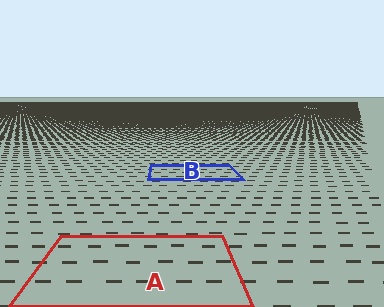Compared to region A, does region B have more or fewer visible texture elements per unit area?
Region B has more texture elements per unit area — they are packed more densely because it is farther away.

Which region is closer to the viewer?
Region A is closer. The texture elements there are larger and more spread out.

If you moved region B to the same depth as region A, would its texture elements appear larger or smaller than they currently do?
They would appear larger. At a closer depth, the same texture elements are projected at a bigger on-screen size.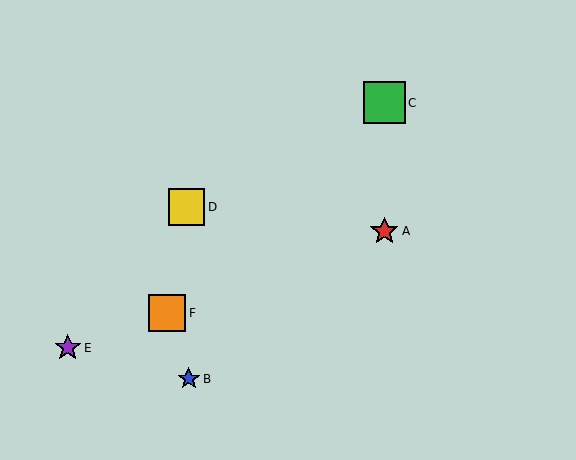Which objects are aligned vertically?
Objects A, C are aligned vertically.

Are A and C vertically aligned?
Yes, both are at x≈384.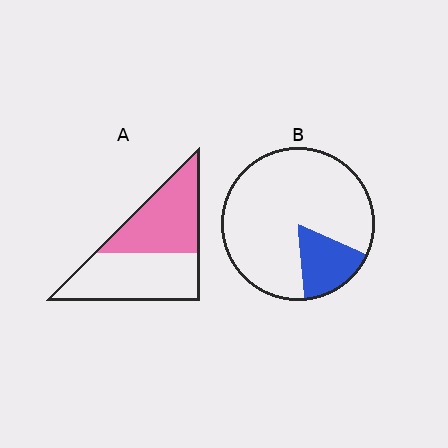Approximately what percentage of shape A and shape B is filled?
A is approximately 50% and B is approximately 15%.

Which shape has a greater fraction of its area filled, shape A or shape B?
Shape A.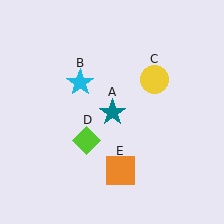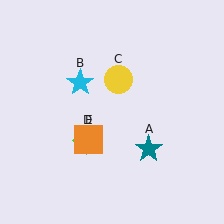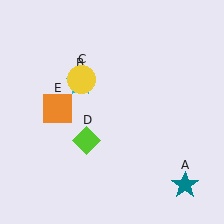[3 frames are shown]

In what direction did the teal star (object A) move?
The teal star (object A) moved down and to the right.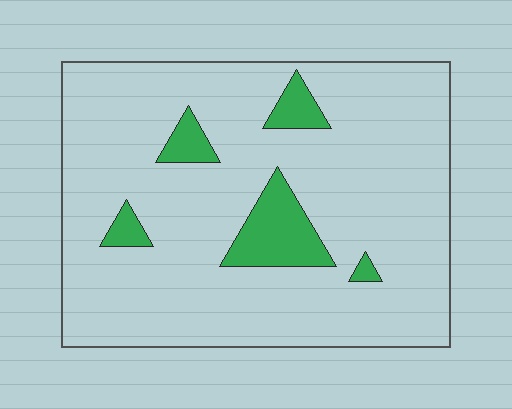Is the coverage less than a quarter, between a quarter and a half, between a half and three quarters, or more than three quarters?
Less than a quarter.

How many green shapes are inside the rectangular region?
5.